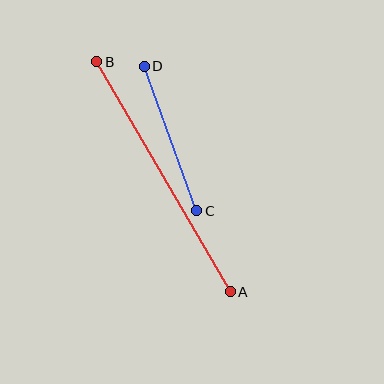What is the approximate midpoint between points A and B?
The midpoint is at approximately (163, 177) pixels.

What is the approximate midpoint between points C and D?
The midpoint is at approximately (171, 139) pixels.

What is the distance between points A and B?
The distance is approximately 266 pixels.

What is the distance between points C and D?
The distance is approximately 154 pixels.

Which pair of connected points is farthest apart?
Points A and B are farthest apart.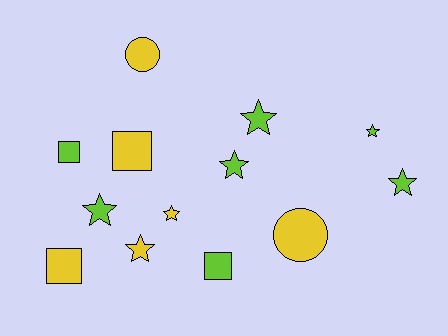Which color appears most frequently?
Lime, with 7 objects.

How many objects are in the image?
There are 13 objects.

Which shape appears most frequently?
Star, with 7 objects.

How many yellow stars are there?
There are 2 yellow stars.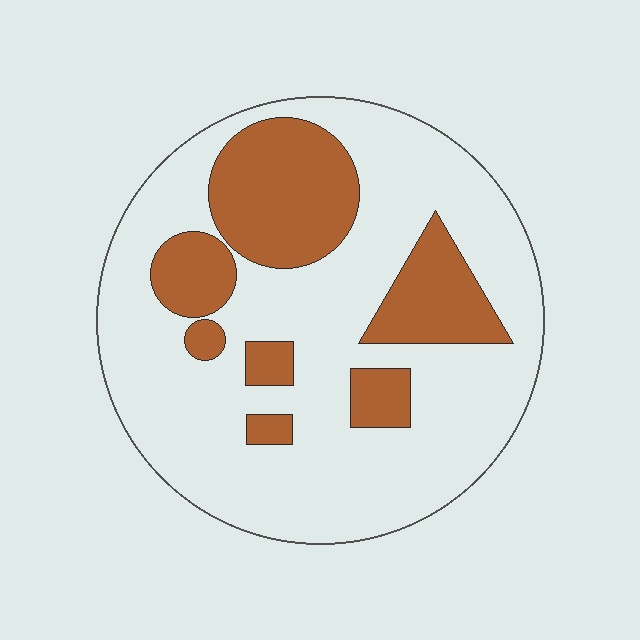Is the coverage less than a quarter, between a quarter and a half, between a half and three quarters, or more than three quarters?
Between a quarter and a half.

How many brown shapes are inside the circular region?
7.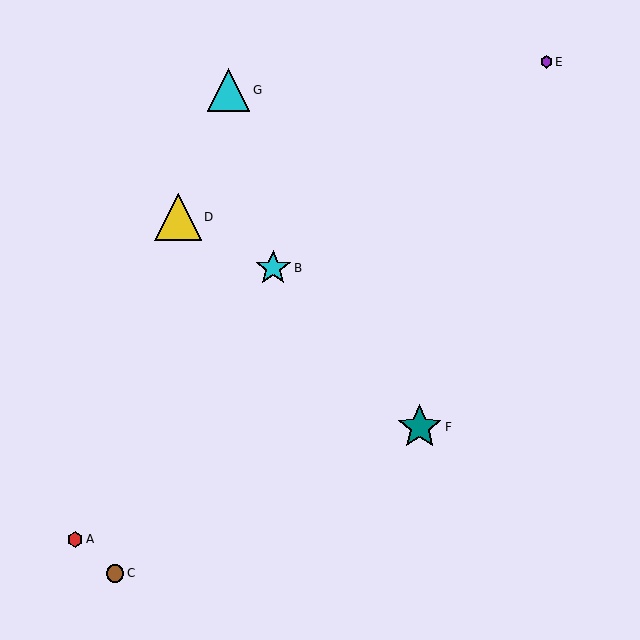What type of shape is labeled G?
Shape G is a cyan triangle.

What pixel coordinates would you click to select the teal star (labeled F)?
Click at (420, 427) to select the teal star F.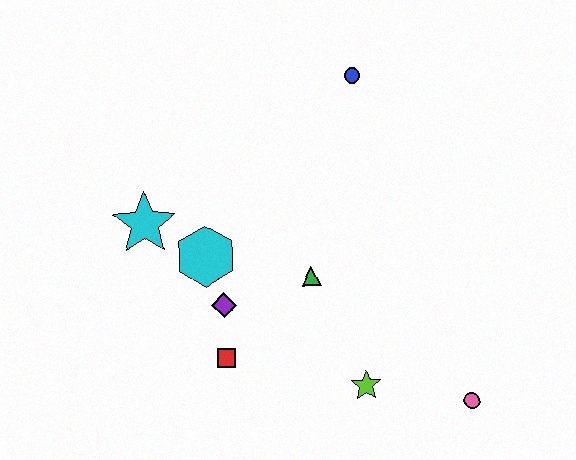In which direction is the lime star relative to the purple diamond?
The lime star is to the right of the purple diamond.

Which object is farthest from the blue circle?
The pink circle is farthest from the blue circle.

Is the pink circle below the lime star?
Yes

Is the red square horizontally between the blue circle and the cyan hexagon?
Yes